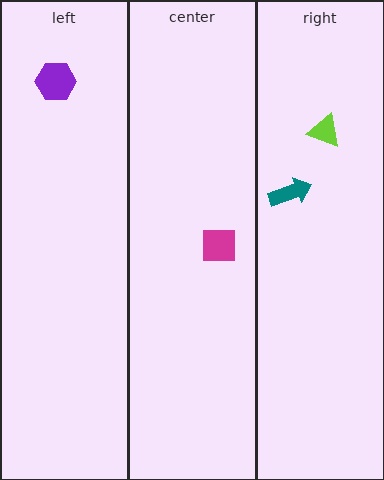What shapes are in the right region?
The teal arrow, the lime triangle.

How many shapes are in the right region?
2.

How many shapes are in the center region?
1.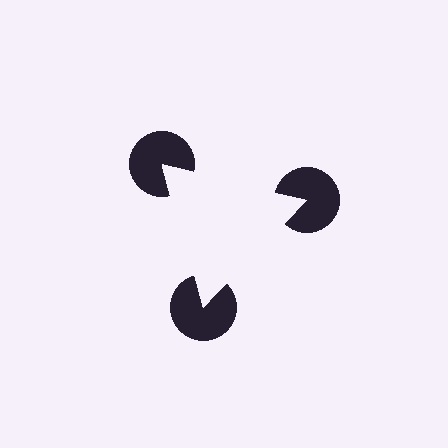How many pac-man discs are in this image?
There are 3 — one at each vertex of the illusory triangle.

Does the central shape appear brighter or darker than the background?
It typically appears slightly brighter than the background, even though no actual brightness change is drawn.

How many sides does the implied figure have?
3 sides.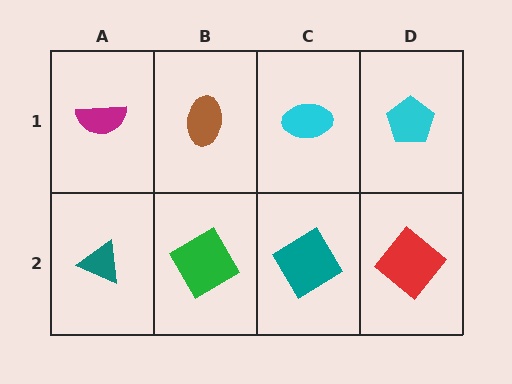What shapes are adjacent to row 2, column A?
A magenta semicircle (row 1, column A), a green diamond (row 2, column B).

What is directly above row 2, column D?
A cyan pentagon.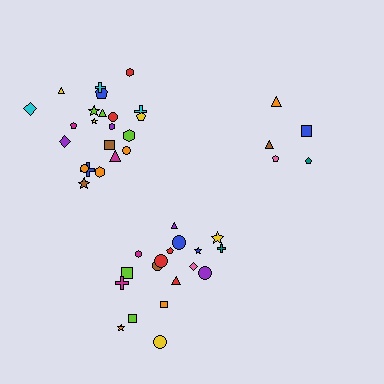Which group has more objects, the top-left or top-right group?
The top-left group.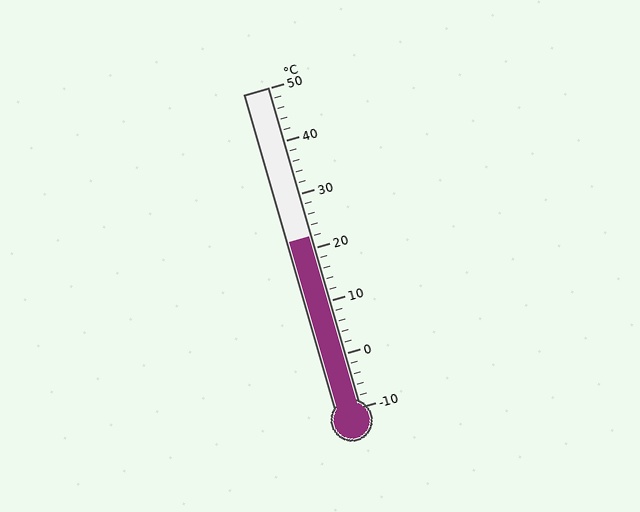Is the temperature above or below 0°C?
The temperature is above 0°C.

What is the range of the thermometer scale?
The thermometer scale ranges from -10°C to 50°C.